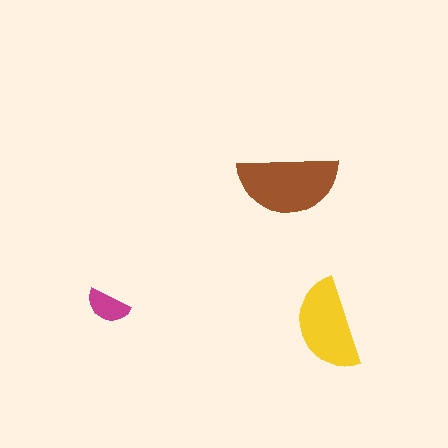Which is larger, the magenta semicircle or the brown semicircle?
The brown one.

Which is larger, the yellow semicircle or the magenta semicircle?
The yellow one.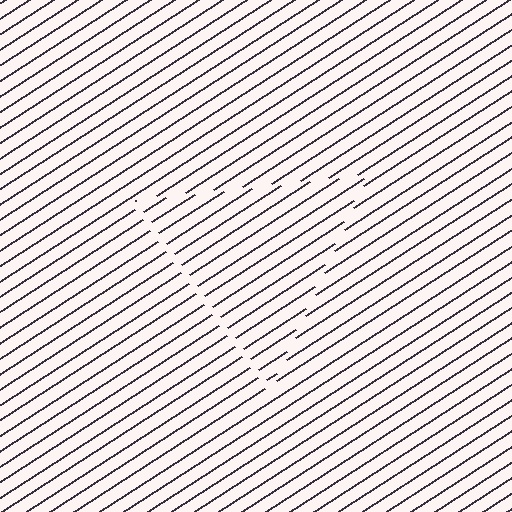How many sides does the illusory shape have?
3 sides — the line-ends trace a triangle.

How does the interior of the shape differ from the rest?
The interior of the shape contains the same grating, shifted by half a period — the contour is defined by the phase discontinuity where line-ends from the inner and outer gratings abut.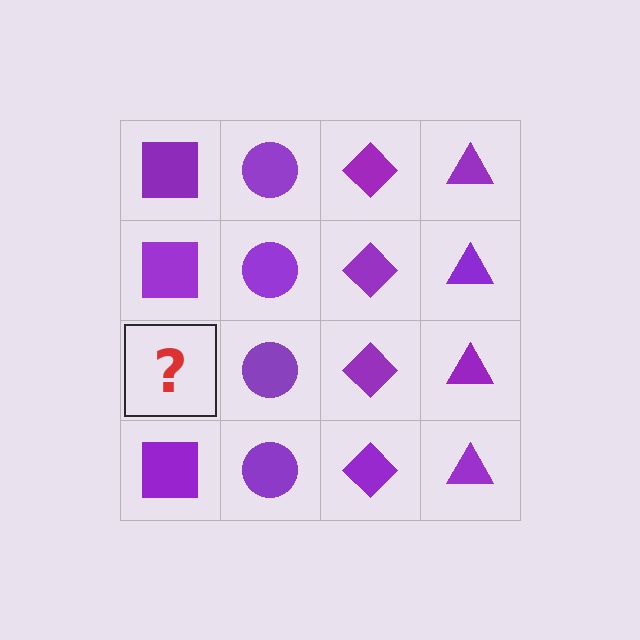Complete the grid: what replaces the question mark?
The question mark should be replaced with a purple square.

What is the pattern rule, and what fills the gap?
The rule is that each column has a consistent shape. The gap should be filled with a purple square.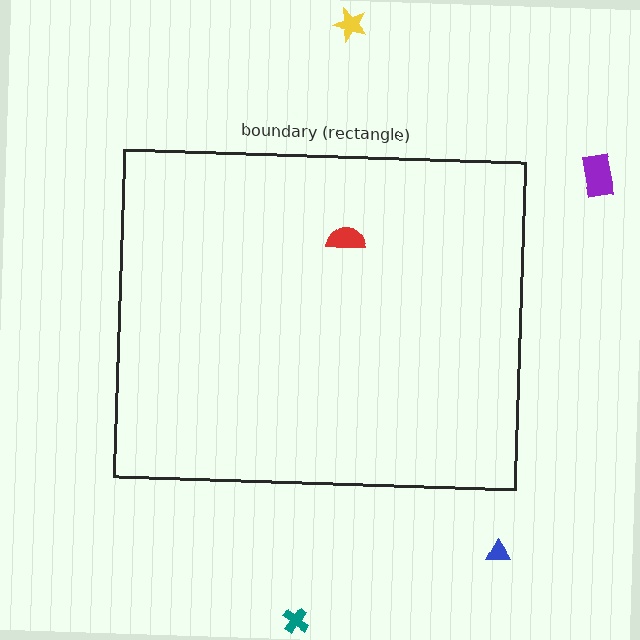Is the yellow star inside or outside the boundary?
Outside.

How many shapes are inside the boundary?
1 inside, 4 outside.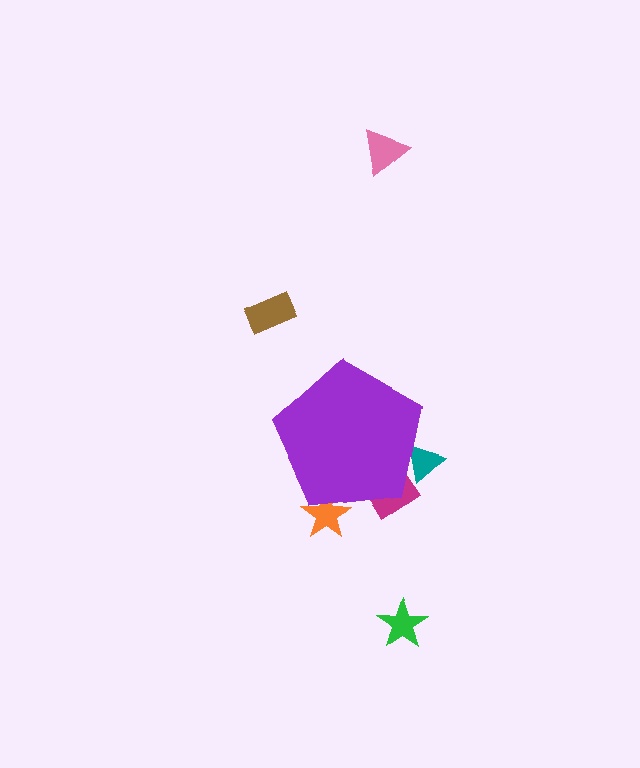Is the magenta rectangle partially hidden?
Yes, the magenta rectangle is partially hidden behind the purple pentagon.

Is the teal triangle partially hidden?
Yes, the teal triangle is partially hidden behind the purple pentagon.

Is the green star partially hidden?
No, the green star is fully visible.